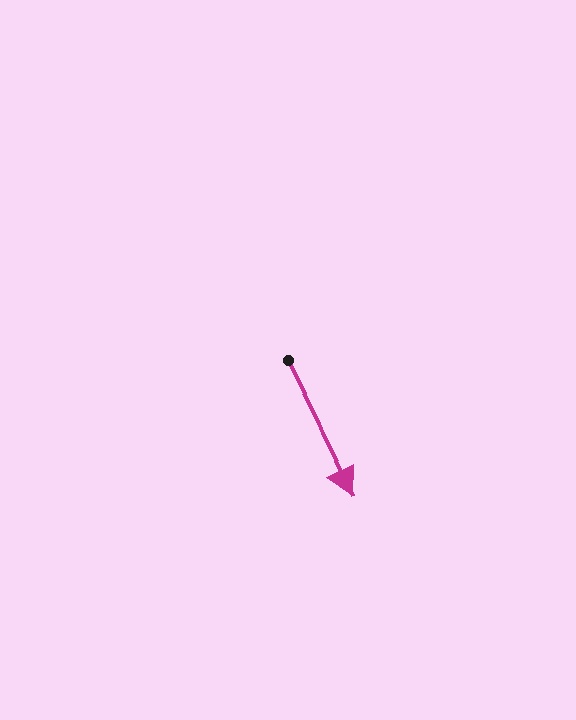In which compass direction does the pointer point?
Southeast.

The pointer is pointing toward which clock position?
Roughly 5 o'clock.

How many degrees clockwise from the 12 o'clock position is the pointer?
Approximately 154 degrees.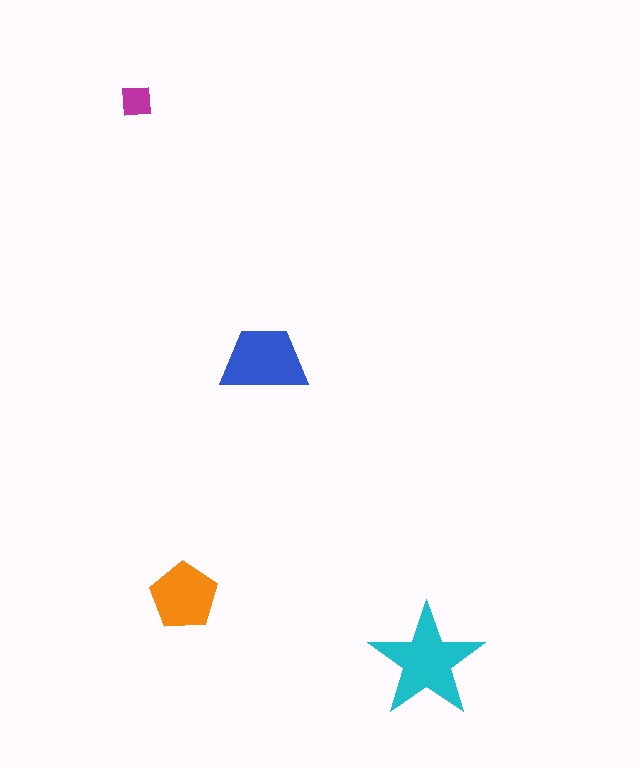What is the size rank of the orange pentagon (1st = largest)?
3rd.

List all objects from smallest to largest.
The magenta square, the orange pentagon, the blue trapezoid, the cyan star.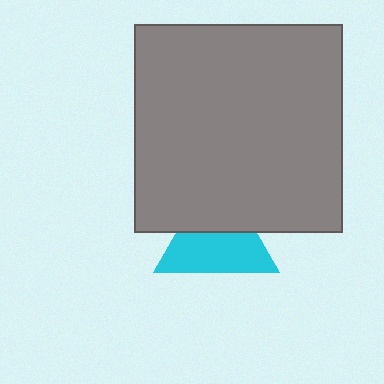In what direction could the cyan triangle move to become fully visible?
The cyan triangle could move down. That would shift it out from behind the gray square entirely.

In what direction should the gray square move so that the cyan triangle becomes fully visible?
The gray square should move up. That is the shortest direction to clear the overlap and leave the cyan triangle fully visible.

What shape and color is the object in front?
The object in front is a gray square.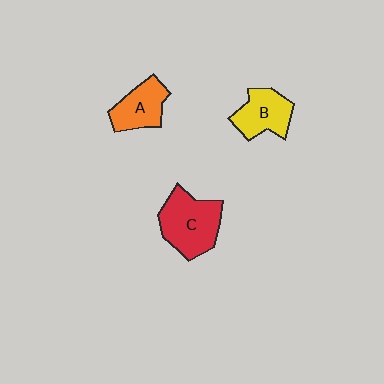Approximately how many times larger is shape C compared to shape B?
Approximately 1.4 times.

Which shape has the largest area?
Shape C (red).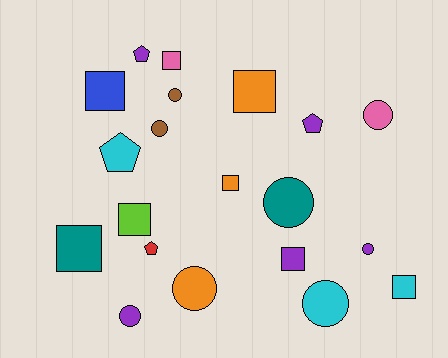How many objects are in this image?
There are 20 objects.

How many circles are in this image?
There are 8 circles.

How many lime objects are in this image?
There is 1 lime object.